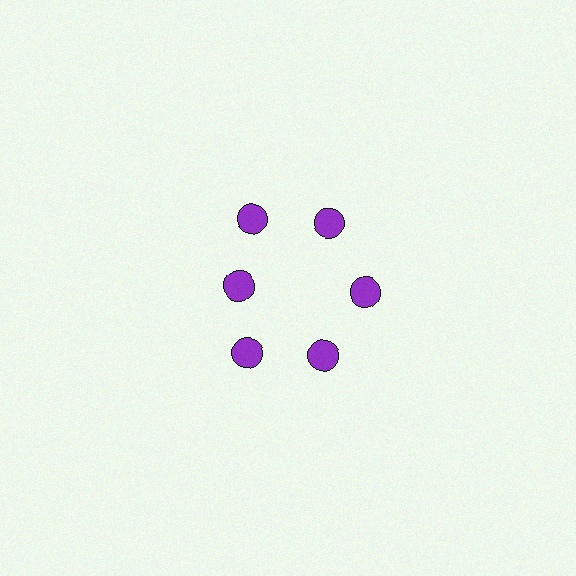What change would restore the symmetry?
The symmetry would be restored by moving it outward, back onto the ring so that all 6 circles sit at equal angles and equal distance from the center.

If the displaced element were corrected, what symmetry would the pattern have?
It would have 6-fold rotational symmetry — the pattern would map onto itself every 60 degrees.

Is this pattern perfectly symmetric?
No. The 6 purple circles are arranged in a ring, but one element near the 9 o'clock position is pulled inward toward the center, breaking the 6-fold rotational symmetry.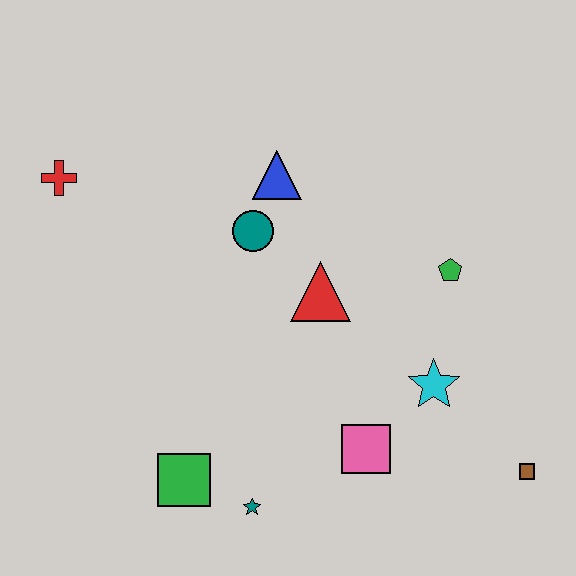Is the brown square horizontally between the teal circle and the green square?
No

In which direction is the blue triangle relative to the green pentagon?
The blue triangle is to the left of the green pentagon.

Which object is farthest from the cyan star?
The red cross is farthest from the cyan star.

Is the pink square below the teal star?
No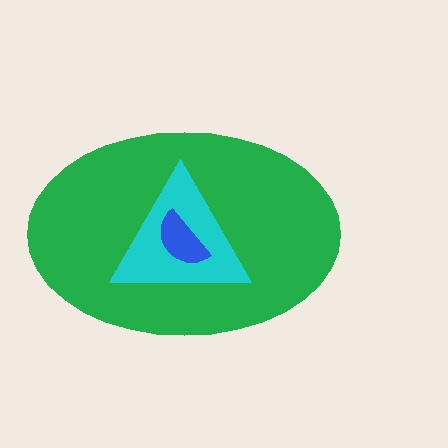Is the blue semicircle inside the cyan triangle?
Yes.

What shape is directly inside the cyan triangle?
The blue semicircle.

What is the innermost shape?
The blue semicircle.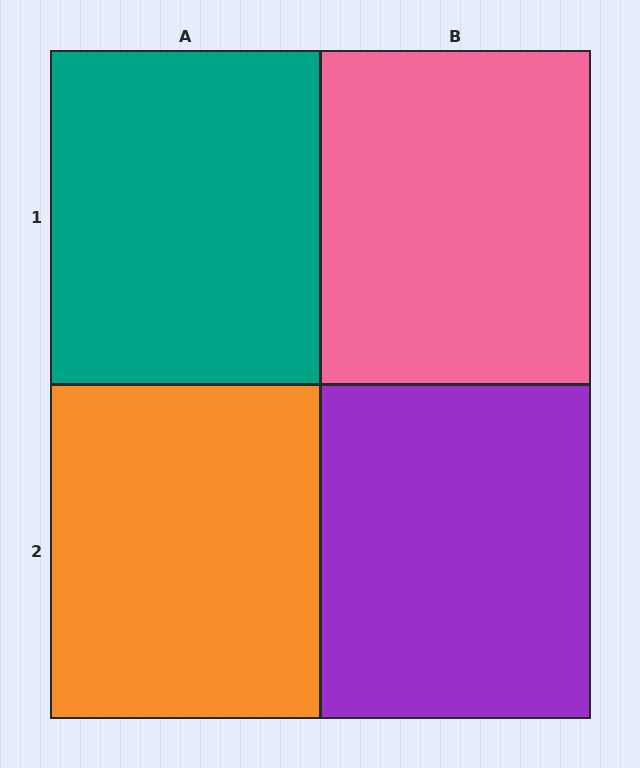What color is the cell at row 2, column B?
Purple.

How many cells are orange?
1 cell is orange.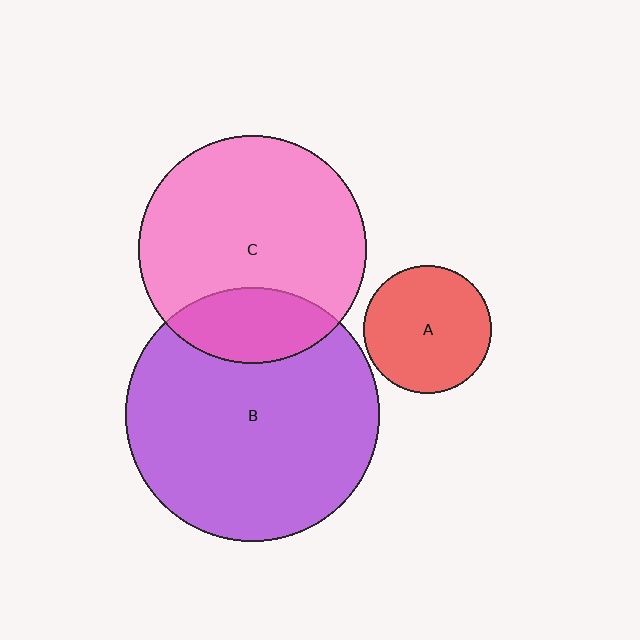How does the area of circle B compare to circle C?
Approximately 1.2 times.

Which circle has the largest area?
Circle B (purple).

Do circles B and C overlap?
Yes.